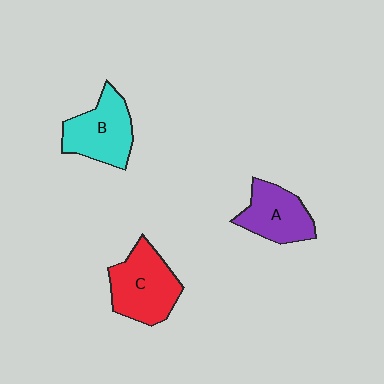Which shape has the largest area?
Shape C (red).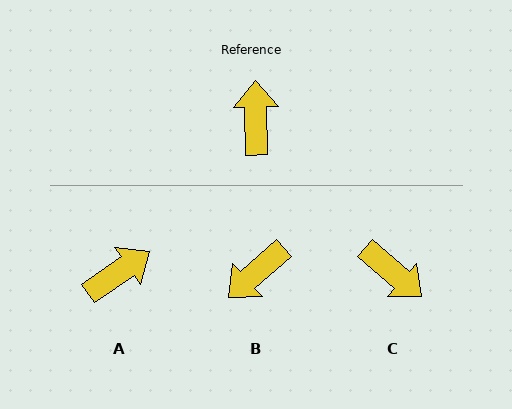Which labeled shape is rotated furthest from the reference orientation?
C, about 132 degrees away.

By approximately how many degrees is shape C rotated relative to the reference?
Approximately 132 degrees clockwise.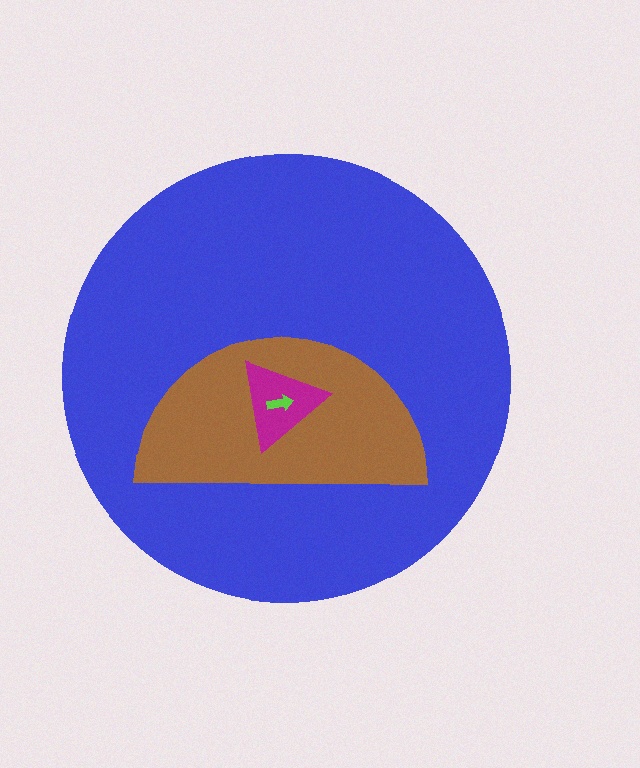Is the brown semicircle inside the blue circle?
Yes.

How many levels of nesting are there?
4.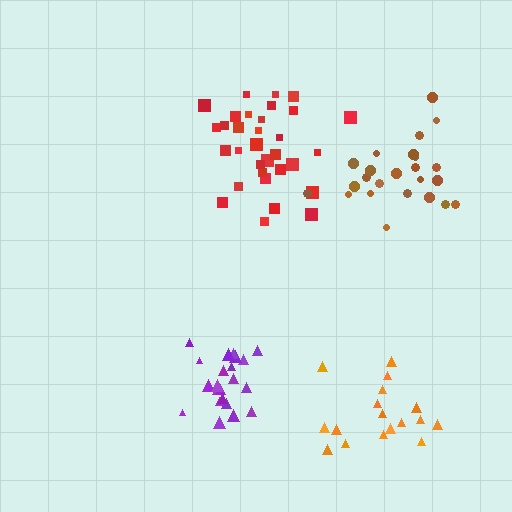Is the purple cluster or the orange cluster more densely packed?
Purple.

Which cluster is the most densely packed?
Purple.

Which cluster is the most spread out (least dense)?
Orange.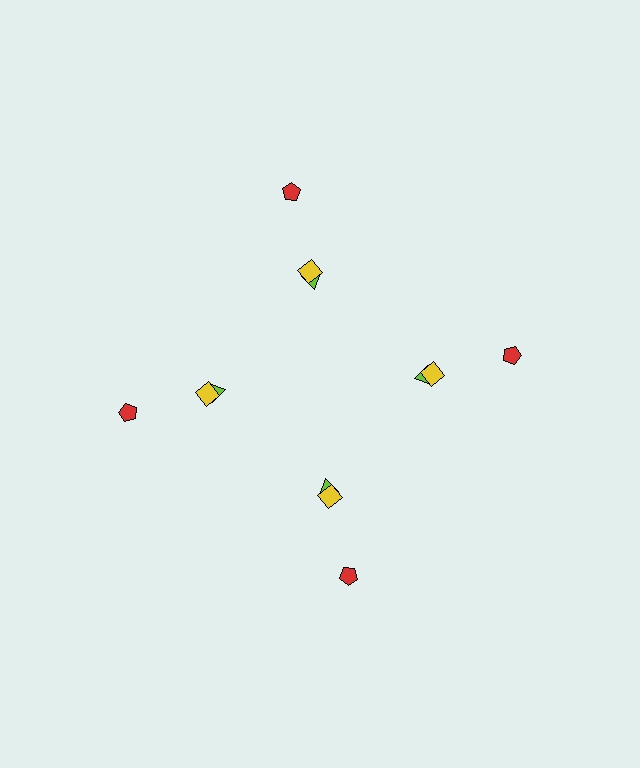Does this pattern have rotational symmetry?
Yes, this pattern has 4-fold rotational symmetry. It looks the same after rotating 90 degrees around the center.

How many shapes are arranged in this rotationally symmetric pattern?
There are 12 shapes, arranged in 4 groups of 3.